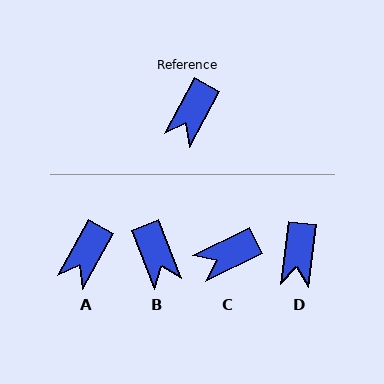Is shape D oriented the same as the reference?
No, it is off by about 22 degrees.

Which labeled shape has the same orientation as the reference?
A.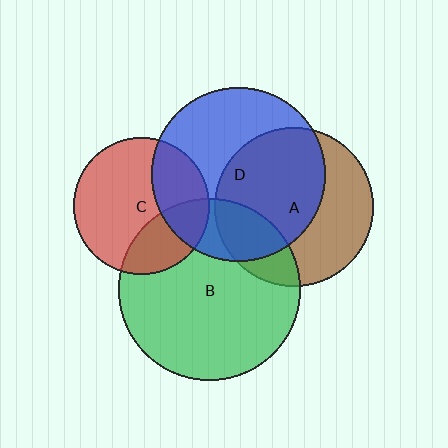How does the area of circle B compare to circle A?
Approximately 1.3 times.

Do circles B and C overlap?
Yes.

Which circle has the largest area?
Circle B (green).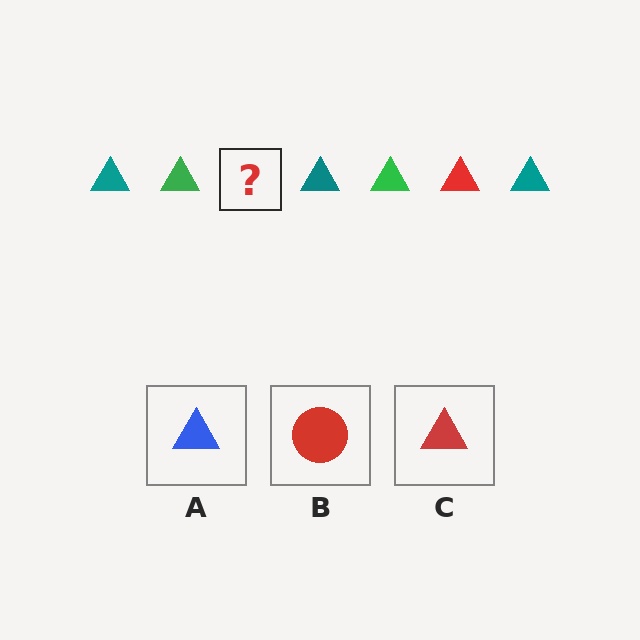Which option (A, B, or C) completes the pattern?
C.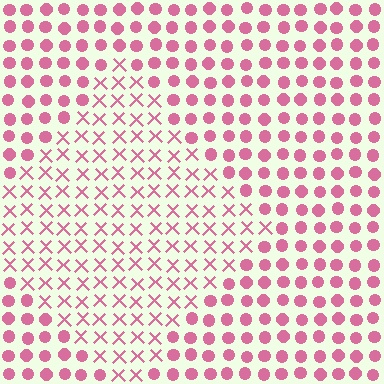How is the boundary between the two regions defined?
The boundary is defined by a change in element shape: X marks inside vs. circles outside. All elements share the same color and spacing.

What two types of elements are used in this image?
The image uses X marks inside the diamond region and circles outside it.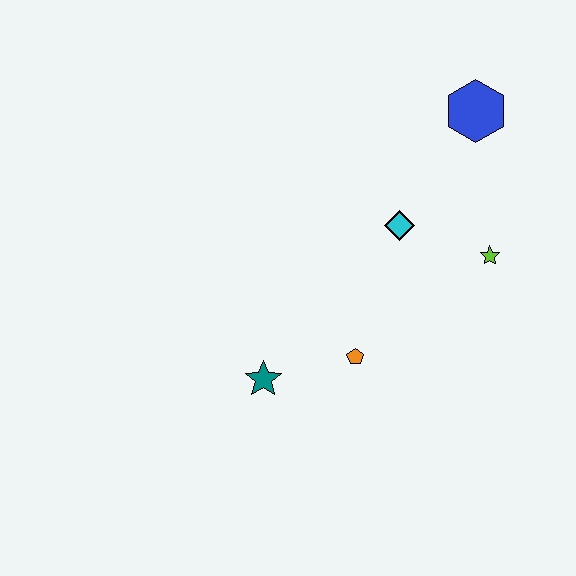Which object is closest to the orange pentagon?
The teal star is closest to the orange pentagon.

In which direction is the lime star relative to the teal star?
The lime star is to the right of the teal star.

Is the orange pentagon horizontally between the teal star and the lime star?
Yes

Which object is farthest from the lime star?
The teal star is farthest from the lime star.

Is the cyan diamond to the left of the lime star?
Yes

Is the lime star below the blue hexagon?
Yes